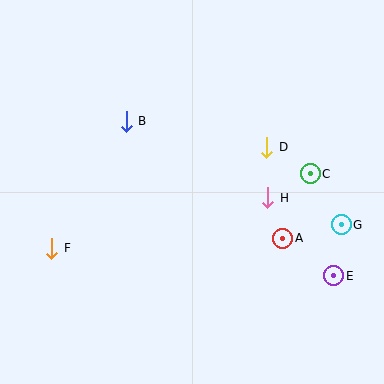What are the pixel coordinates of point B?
Point B is at (126, 121).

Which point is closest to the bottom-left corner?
Point F is closest to the bottom-left corner.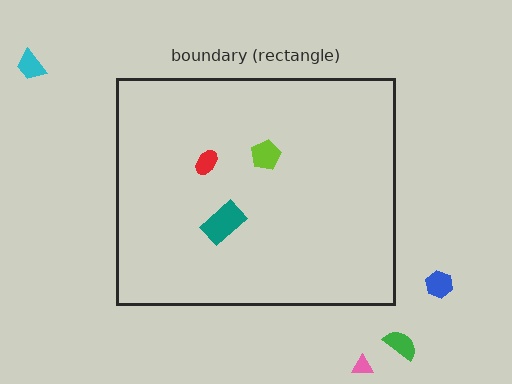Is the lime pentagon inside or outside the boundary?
Inside.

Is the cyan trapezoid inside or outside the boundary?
Outside.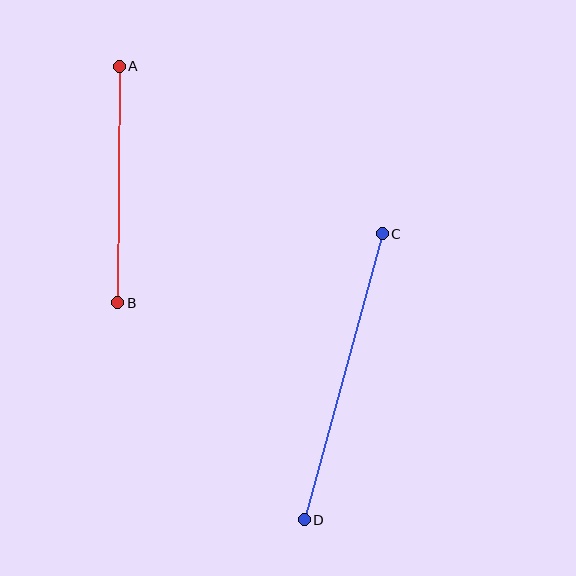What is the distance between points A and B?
The distance is approximately 236 pixels.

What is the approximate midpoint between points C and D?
The midpoint is at approximately (343, 377) pixels.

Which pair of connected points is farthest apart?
Points C and D are farthest apart.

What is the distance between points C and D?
The distance is approximately 297 pixels.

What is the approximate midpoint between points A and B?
The midpoint is at approximately (119, 184) pixels.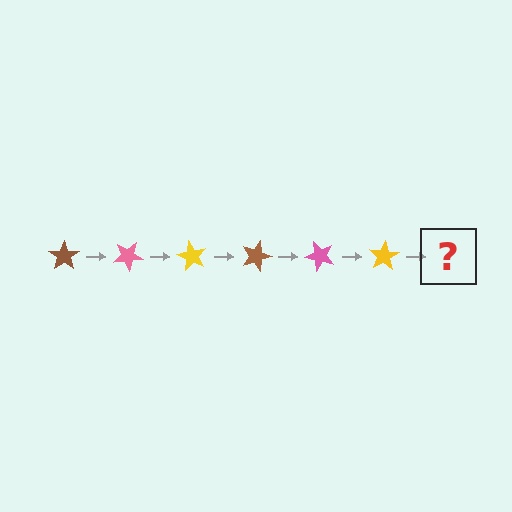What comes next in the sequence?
The next element should be a brown star, rotated 180 degrees from the start.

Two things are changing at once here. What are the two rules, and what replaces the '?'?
The two rules are that it rotates 30 degrees each step and the color cycles through brown, pink, and yellow. The '?' should be a brown star, rotated 180 degrees from the start.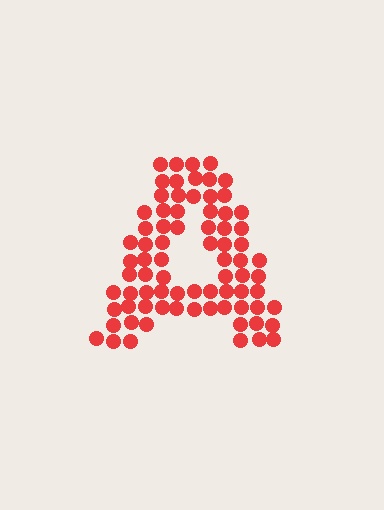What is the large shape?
The large shape is the letter A.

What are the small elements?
The small elements are circles.